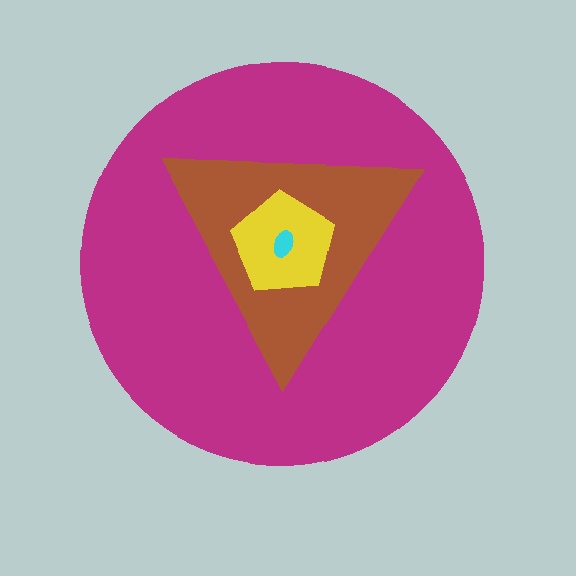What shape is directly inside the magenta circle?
The brown triangle.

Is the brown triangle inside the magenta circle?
Yes.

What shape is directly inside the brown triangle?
The yellow pentagon.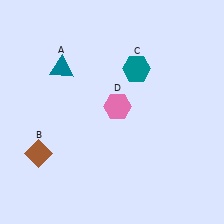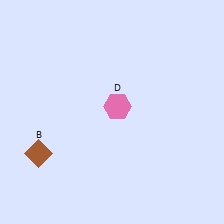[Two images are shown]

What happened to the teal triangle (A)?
The teal triangle (A) was removed in Image 2. It was in the top-left area of Image 1.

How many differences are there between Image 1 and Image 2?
There are 2 differences between the two images.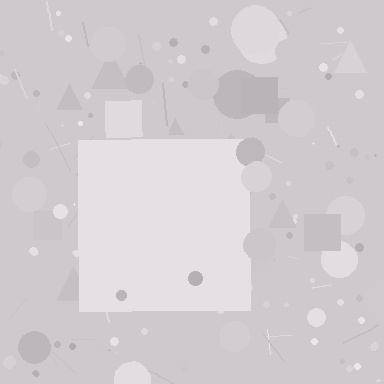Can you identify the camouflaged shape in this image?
The camouflaged shape is a square.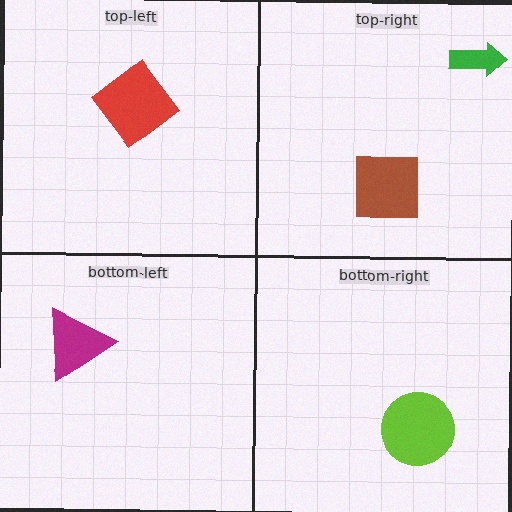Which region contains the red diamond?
The top-left region.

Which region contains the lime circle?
The bottom-right region.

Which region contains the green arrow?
The top-right region.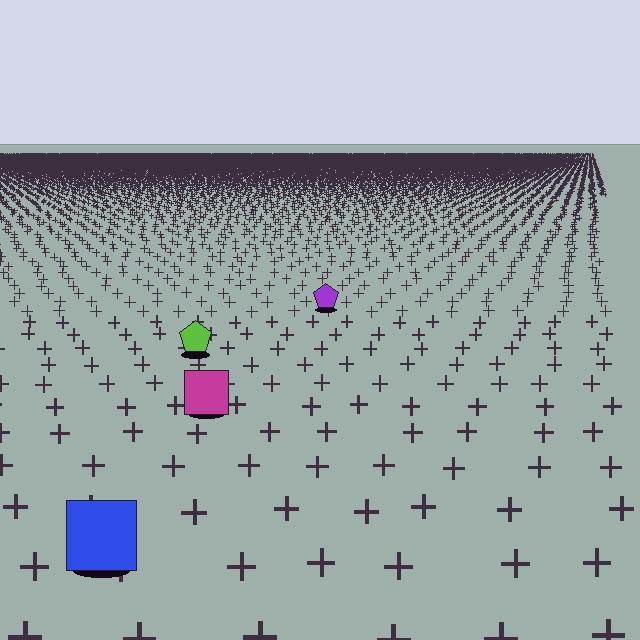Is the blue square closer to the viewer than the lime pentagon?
Yes. The blue square is closer — you can tell from the texture gradient: the ground texture is coarser near it.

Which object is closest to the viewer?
The blue square is closest. The texture marks near it are larger and more spread out.